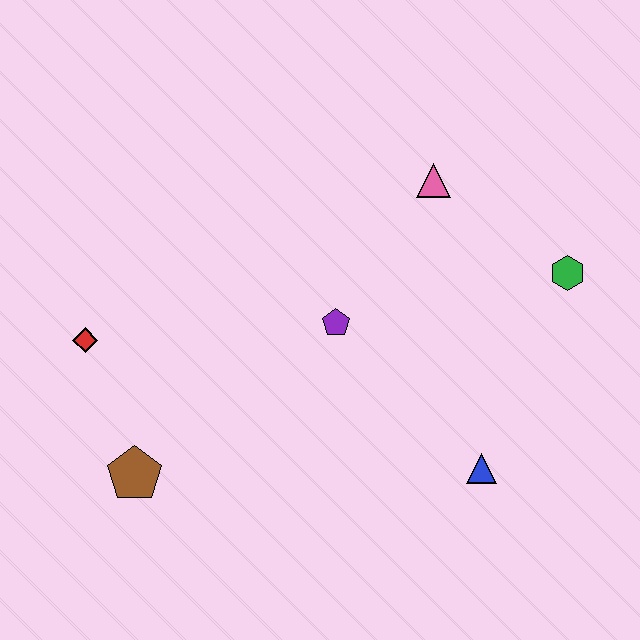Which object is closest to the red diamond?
The brown pentagon is closest to the red diamond.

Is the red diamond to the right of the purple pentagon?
No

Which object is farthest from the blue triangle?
The red diamond is farthest from the blue triangle.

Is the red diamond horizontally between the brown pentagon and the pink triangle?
No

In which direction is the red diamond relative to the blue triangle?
The red diamond is to the left of the blue triangle.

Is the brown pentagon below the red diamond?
Yes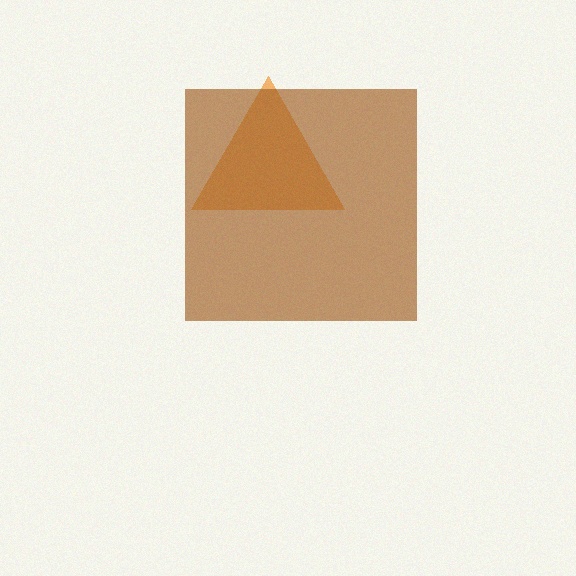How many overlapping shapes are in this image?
There are 2 overlapping shapes in the image.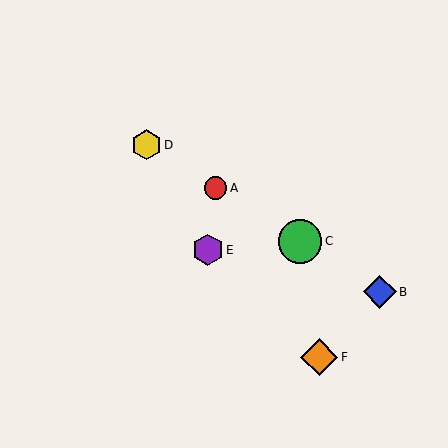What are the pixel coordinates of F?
Object F is at (319, 357).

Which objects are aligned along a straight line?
Objects A, B, C, D are aligned along a straight line.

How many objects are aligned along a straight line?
4 objects (A, B, C, D) are aligned along a straight line.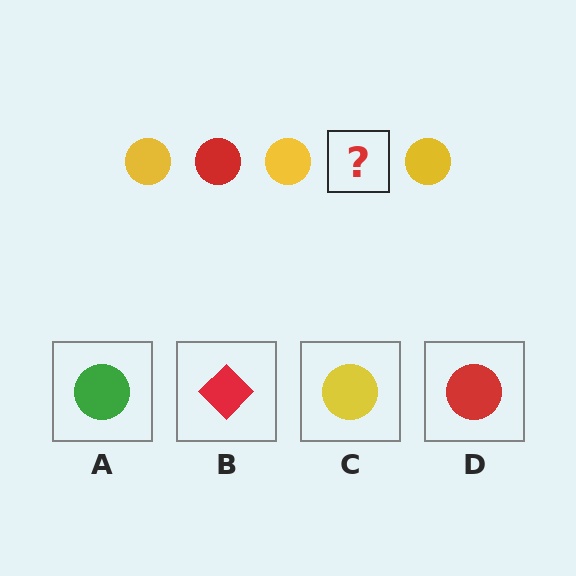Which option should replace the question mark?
Option D.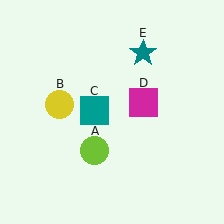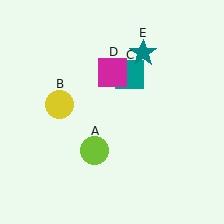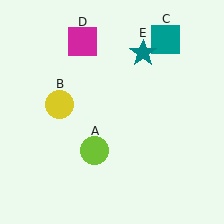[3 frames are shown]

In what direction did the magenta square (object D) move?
The magenta square (object D) moved up and to the left.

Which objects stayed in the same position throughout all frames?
Lime circle (object A) and yellow circle (object B) and teal star (object E) remained stationary.